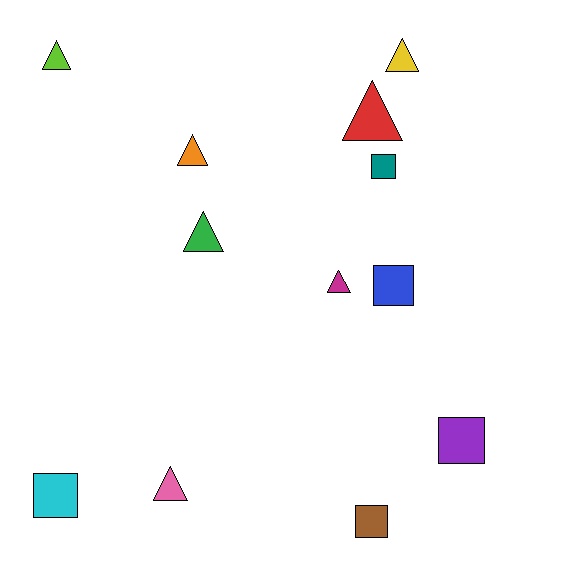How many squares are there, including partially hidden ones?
There are 5 squares.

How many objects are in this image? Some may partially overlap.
There are 12 objects.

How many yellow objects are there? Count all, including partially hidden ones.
There is 1 yellow object.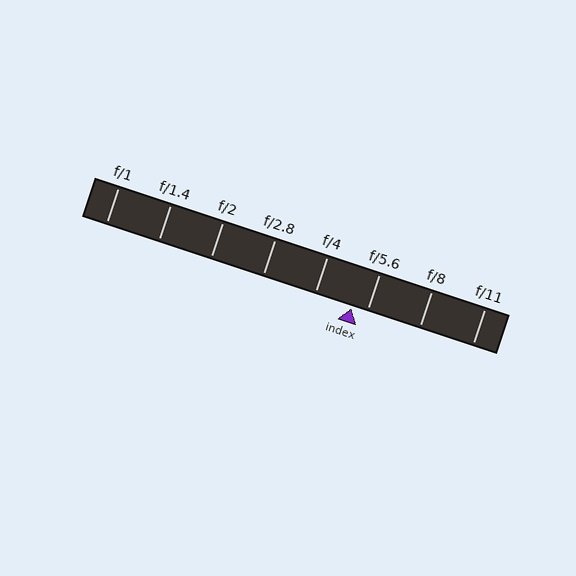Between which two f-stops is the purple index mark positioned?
The index mark is between f/4 and f/5.6.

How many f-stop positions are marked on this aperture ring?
There are 8 f-stop positions marked.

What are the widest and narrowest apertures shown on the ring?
The widest aperture shown is f/1 and the narrowest is f/11.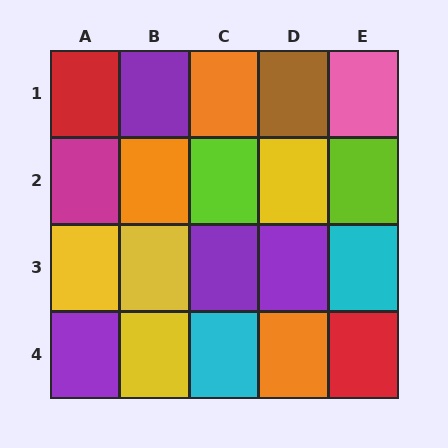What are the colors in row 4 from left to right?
Purple, yellow, cyan, orange, red.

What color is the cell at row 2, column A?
Magenta.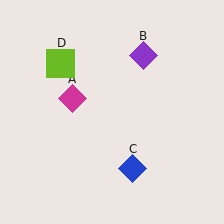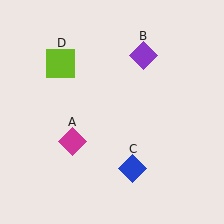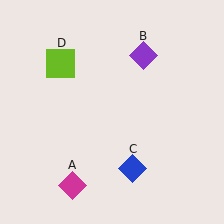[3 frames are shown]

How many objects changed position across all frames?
1 object changed position: magenta diamond (object A).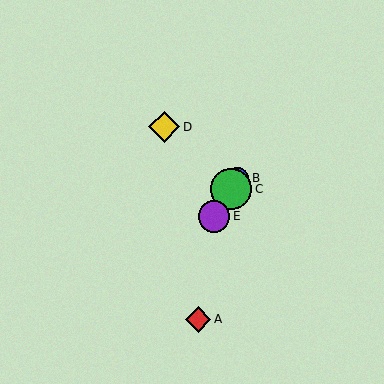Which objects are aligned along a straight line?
Objects B, C, E are aligned along a straight line.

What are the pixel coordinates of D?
Object D is at (164, 127).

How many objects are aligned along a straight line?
3 objects (B, C, E) are aligned along a straight line.